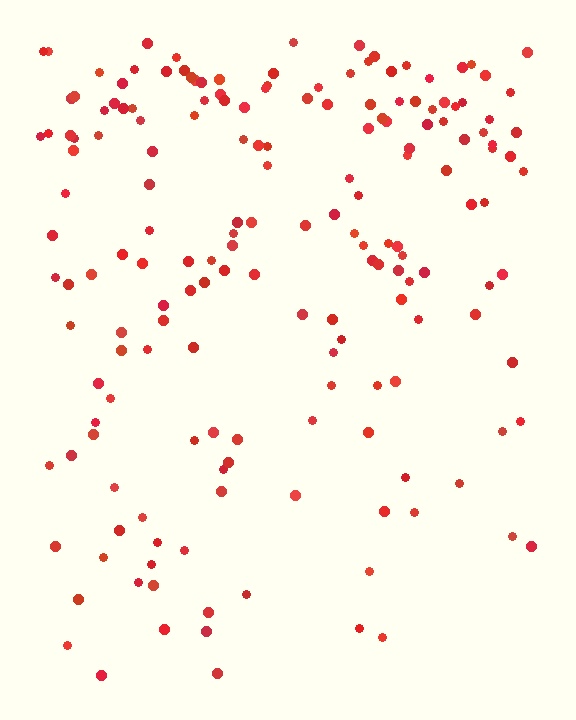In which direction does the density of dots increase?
From bottom to top, with the top side densest.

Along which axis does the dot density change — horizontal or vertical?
Vertical.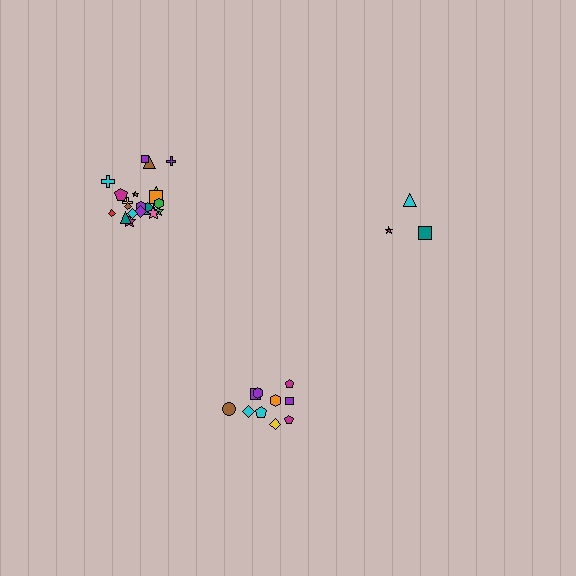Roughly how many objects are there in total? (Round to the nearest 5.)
Roughly 35 objects in total.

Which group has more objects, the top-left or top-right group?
The top-left group.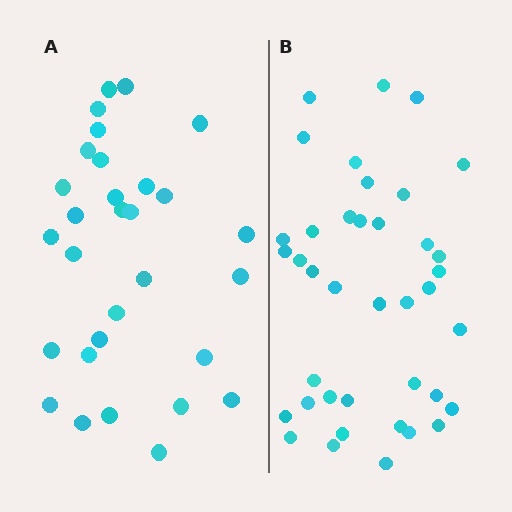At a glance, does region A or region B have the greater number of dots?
Region B (the right region) has more dots.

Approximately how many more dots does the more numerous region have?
Region B has roughly 8 or so more dots than region A.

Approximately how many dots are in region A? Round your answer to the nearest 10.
About 30 dots.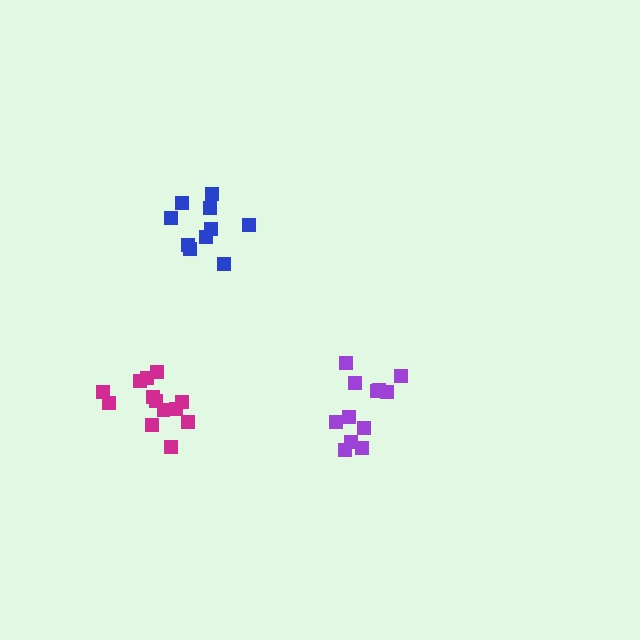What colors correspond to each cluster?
The clusters are colored: magenta, blue, purple.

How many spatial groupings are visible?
There are 3 spatial groupings.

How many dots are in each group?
Group 1: 13 dots, Group 2: 10 dots, Group 3: 12 dots (35 total).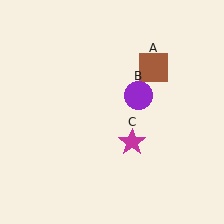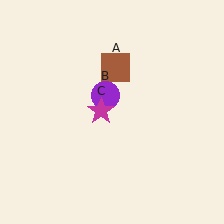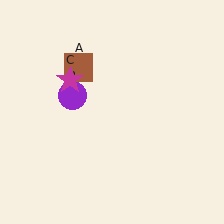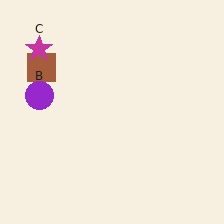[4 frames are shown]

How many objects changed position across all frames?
3 objects changed position: brown square (object A), purple circle (object B), magenta star (object C).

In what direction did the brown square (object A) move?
The brown square (object A) moved left.